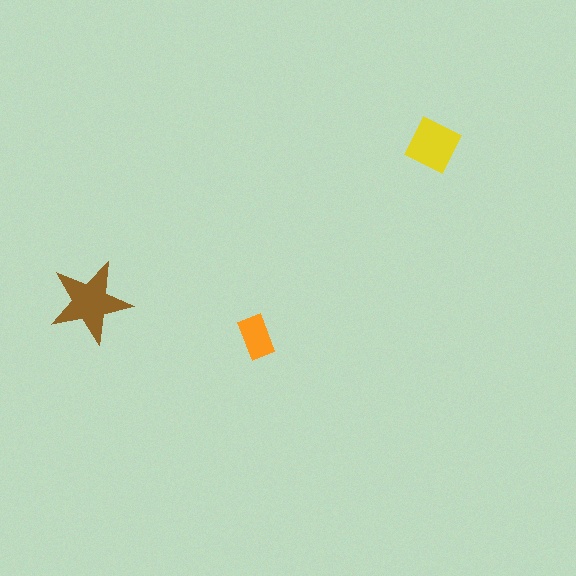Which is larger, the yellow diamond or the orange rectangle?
The yellow diamond.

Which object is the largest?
The brown star.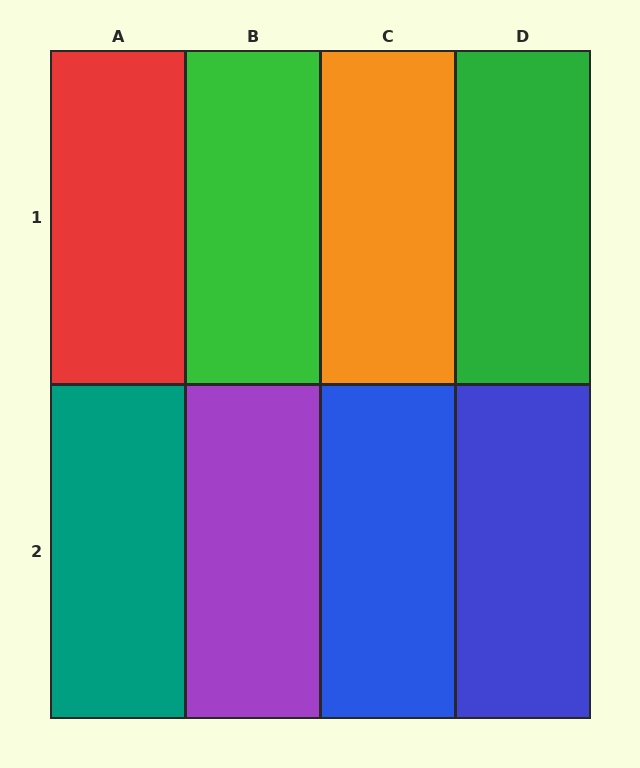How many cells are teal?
1 cell is teal.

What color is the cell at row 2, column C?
Blue.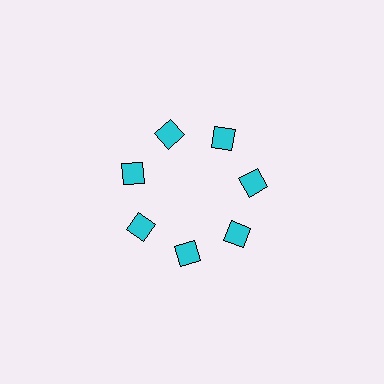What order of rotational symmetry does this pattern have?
This pattern has 7-fold rotational symmetry.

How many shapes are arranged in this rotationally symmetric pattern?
There are 7 shapes, arranged in 7 groups of 1.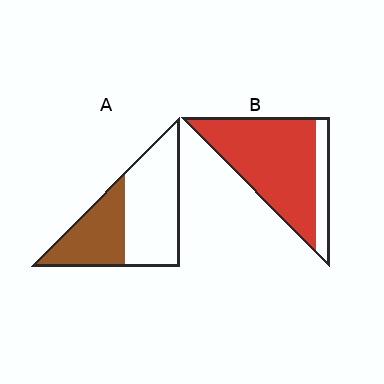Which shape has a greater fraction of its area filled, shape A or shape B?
Shape B.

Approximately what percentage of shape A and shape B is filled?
A is approximately 40% and B is approximately 80%.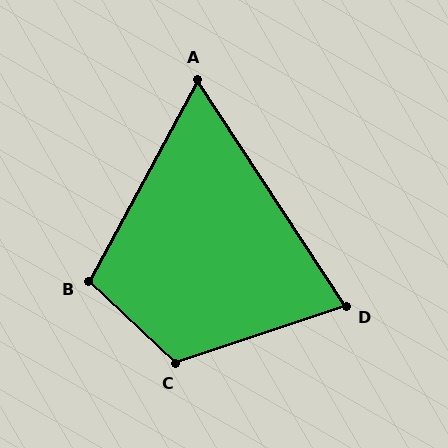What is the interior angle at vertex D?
Approximately 75 degrees (acute).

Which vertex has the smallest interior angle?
A, at approximately 62 degrees.